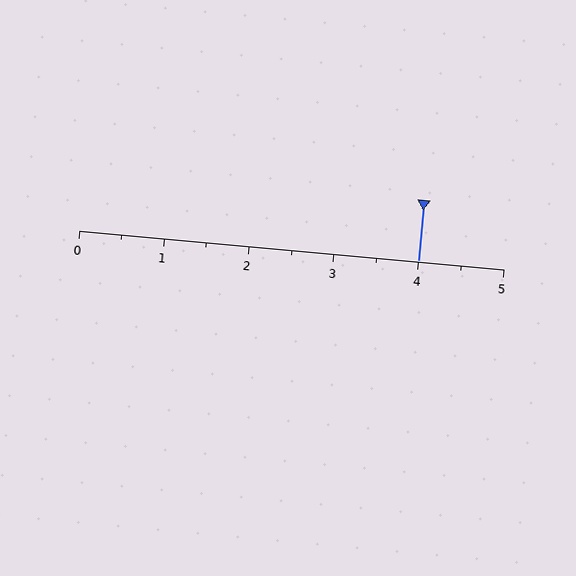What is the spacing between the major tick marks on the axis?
The major ticks are spaced 1 apart.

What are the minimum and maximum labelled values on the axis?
The axis runs from 0 to 5.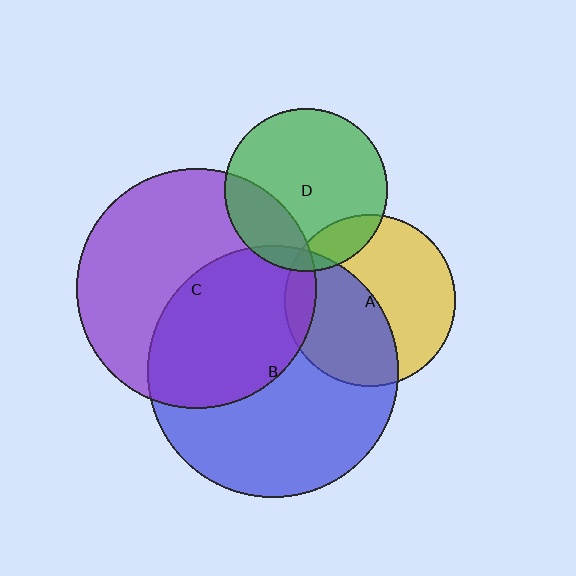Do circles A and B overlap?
Yes.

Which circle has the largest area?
Circle B (blue).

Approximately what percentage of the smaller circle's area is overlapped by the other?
Approximately 45%.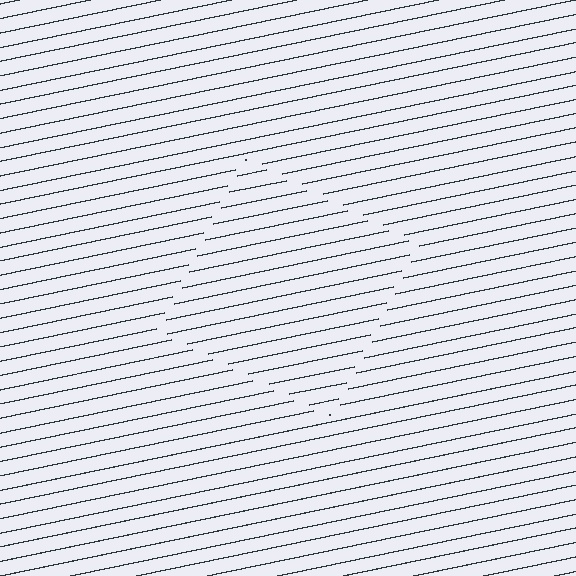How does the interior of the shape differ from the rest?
The interior of the shape contains the same grating, shifted by half a period — the contour is defined by the phase discontinuity where line-ends from the inner and outer gratings abut.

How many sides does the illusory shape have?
4 sides — the line-ends trace a square.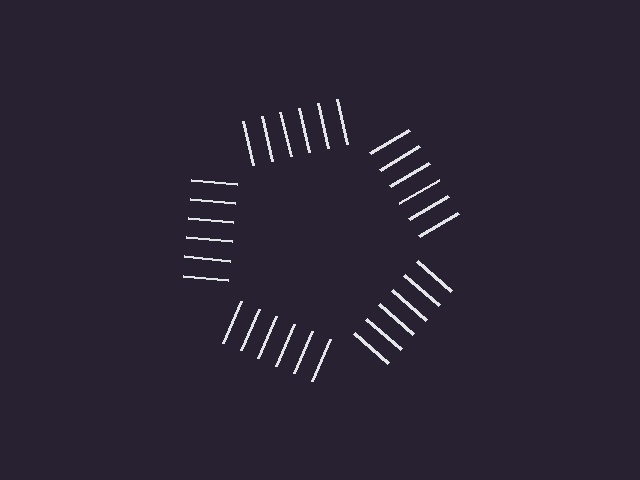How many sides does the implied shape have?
5 sides — the line-ends trace a pentagon.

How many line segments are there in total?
30 — 6 along each of the 5 edges.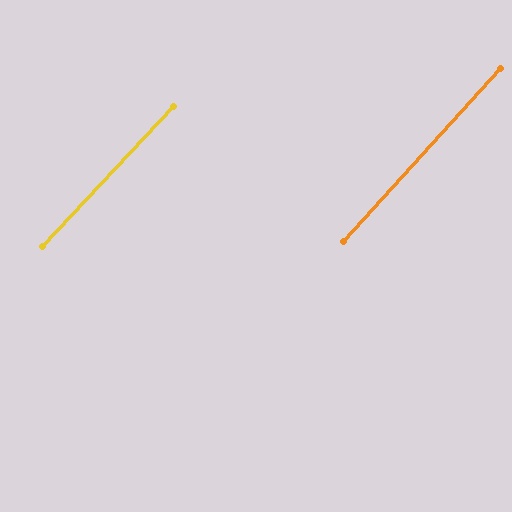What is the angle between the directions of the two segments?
Approximately 1 degree.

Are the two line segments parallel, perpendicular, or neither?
Parallel — their directions differ by only 0.9°.